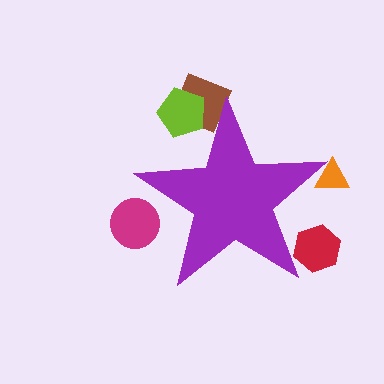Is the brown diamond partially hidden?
Yes, the brown diamond is partially hidden behind the purple star.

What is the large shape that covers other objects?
A purple star.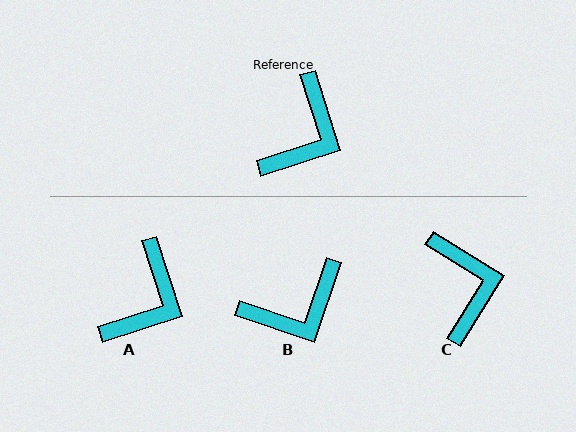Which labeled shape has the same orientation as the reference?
A.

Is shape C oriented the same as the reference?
No, it is off by about 40 degrees.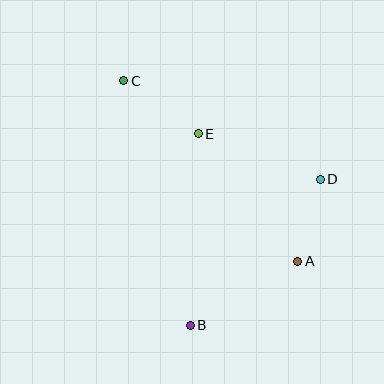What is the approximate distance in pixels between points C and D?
The distance between C and D is approximately 220 pixels.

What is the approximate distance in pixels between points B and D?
The distance between B and D is approximately 196 pixels.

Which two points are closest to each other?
Points A and D are closest to each other.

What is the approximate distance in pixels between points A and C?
The distance between A and C is approximately 251 pixels.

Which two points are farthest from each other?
Points B and C are farthest from each other.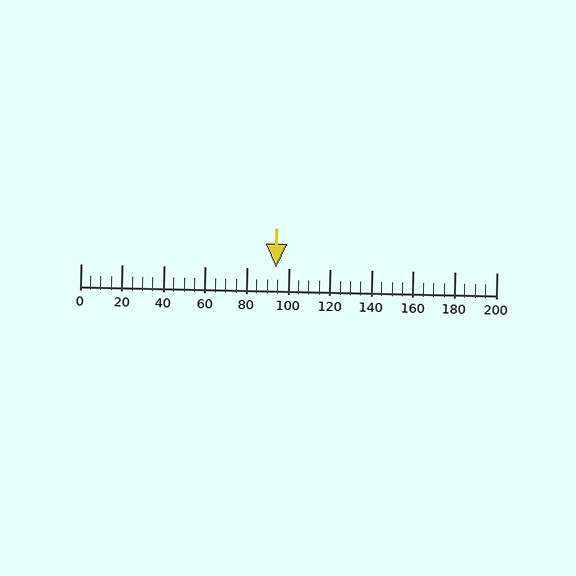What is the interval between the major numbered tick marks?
The major tick marks are spaced 20 units apart.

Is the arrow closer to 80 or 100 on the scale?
The arrow is closer to 100.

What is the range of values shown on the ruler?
The ruler shows values from 0 to 200.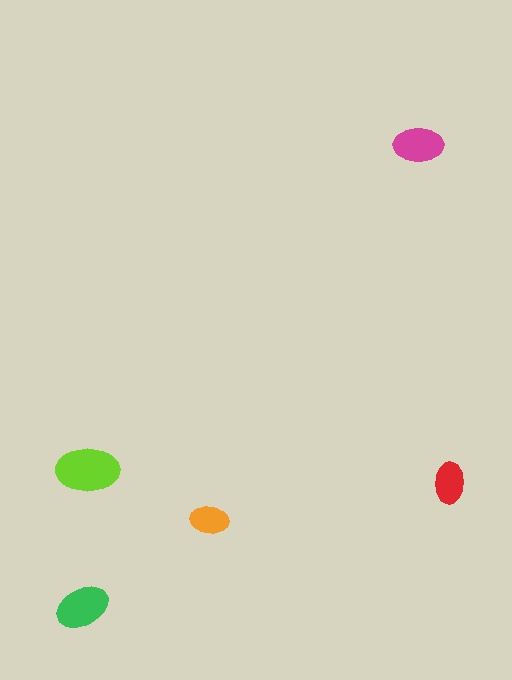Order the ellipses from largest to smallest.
the lime one, the green one, the magenta one, the red one, the orange one.